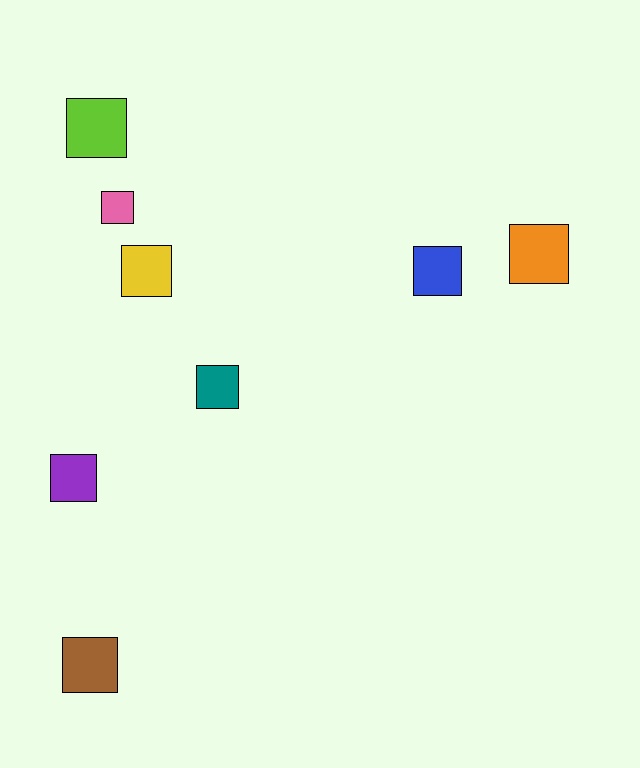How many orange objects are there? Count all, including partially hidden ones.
There is 1 orange object.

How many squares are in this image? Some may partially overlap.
There are 8 squares.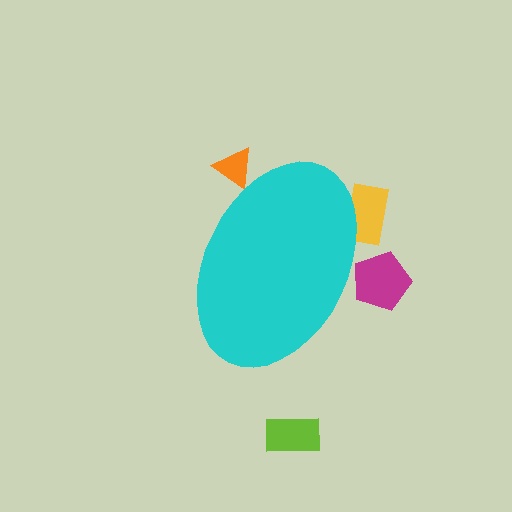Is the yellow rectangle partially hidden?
Yes, the yellow rectangle is partially hidden behind the cyan ellipse.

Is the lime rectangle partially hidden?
No, the lime rectangle is fully visible.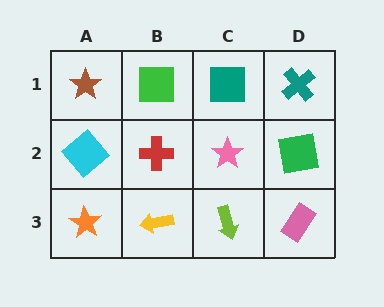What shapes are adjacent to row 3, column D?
A green square (row 2, column D), a lime arrow (row 3, column C).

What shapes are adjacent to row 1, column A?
A cyan diamond (row 2, column A), a green square (row 1, column B).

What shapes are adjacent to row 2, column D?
A teal cross (row 1, column D), a pink rectangle (row 3, column D), a pink star (row 2, column C).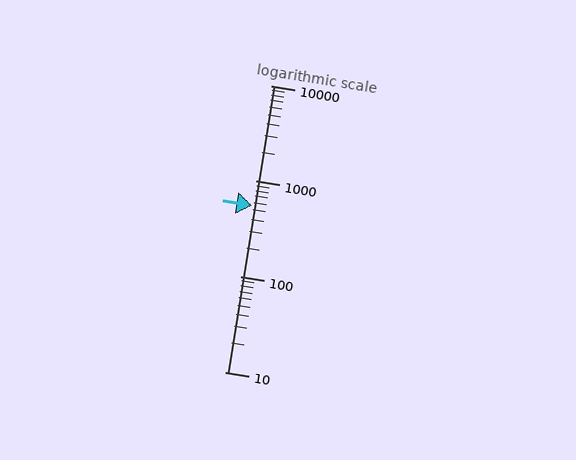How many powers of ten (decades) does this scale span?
The scale spans 3 decades, from 10 to 10000.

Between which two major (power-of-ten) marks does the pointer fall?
The pointer is between 100 and 1000.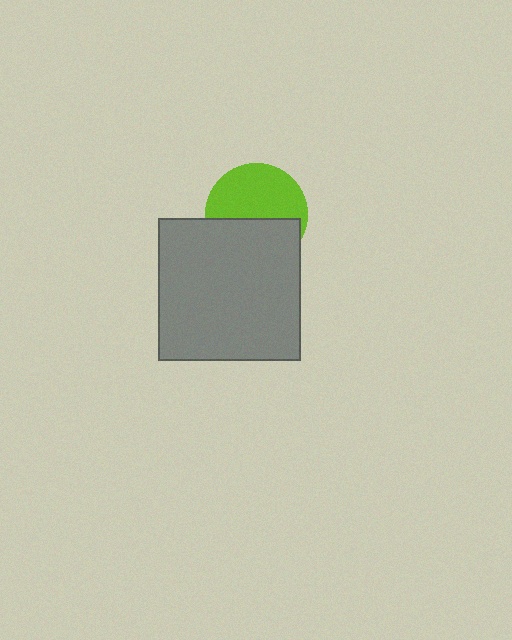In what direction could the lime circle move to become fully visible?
The lime circle could move up. That would shift it out from behind the gray square entirely.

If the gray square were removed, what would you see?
You would see the complete lime circle.